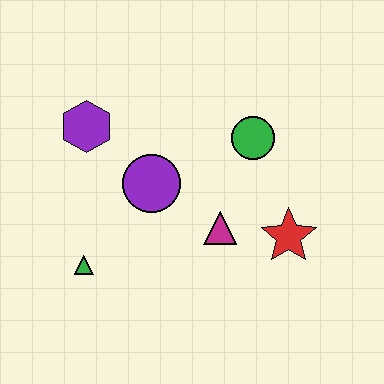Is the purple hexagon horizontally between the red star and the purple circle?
No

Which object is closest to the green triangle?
The purple circle is closest to the green triangle.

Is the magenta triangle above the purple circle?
No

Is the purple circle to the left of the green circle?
Yes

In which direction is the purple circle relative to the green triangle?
The purple circle is above the green triangle.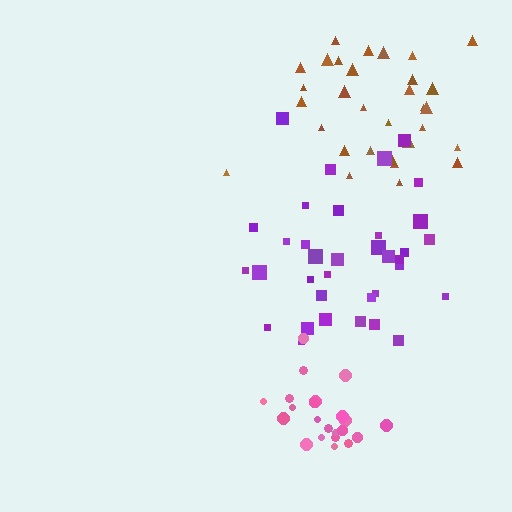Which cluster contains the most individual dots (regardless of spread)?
Purple (35).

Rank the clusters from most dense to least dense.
pink, brown, purple.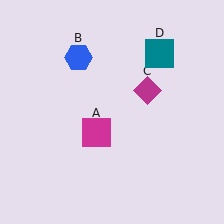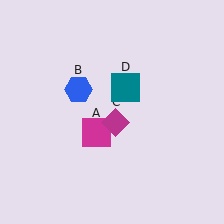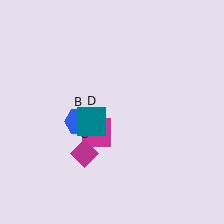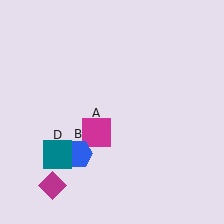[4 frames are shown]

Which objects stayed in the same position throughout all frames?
Magenta square (object A) remained stationary.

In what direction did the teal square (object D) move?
The teal square (object D) moved down and to the left.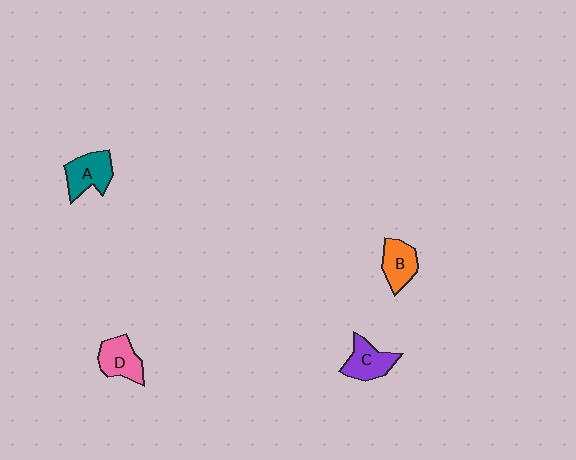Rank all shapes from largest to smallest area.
From largest to smallest: A (teal), C (purple), D (pink), B (orange).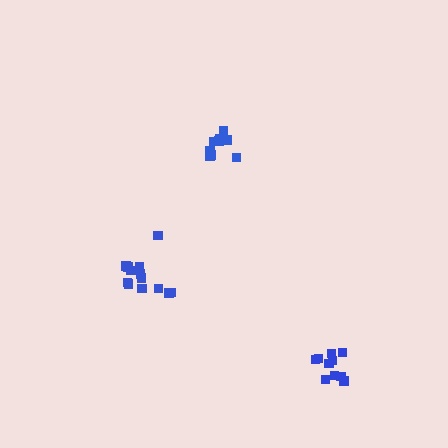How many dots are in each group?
Group 1: 9 dots, Group 2: 13 dots, Group 3: 10 dots (32 total).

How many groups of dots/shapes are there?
There are 3 groups.